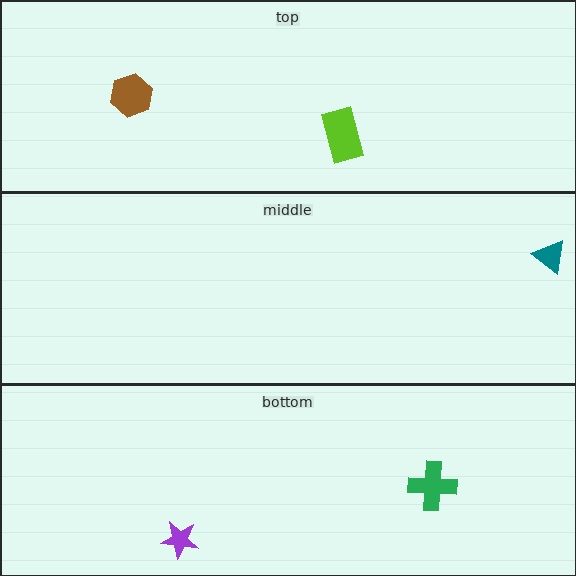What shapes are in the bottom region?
The green cross, the purple star.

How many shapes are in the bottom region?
2.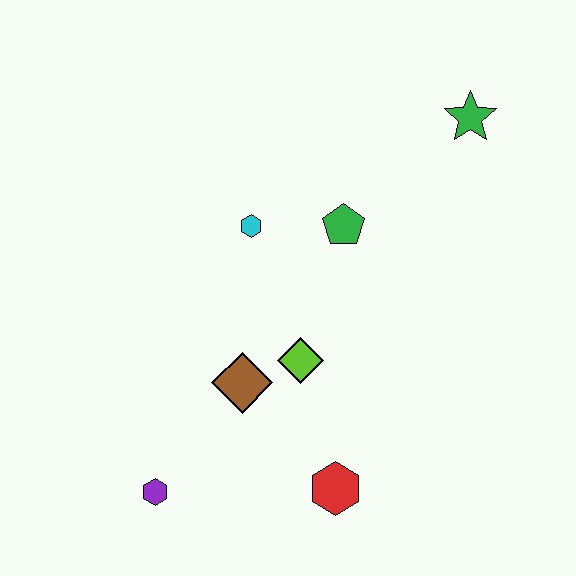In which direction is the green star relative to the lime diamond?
The green star is above the lime diamond.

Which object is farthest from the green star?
The purple hexagon is farthest from the green star.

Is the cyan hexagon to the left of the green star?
Yes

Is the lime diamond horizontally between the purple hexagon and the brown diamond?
No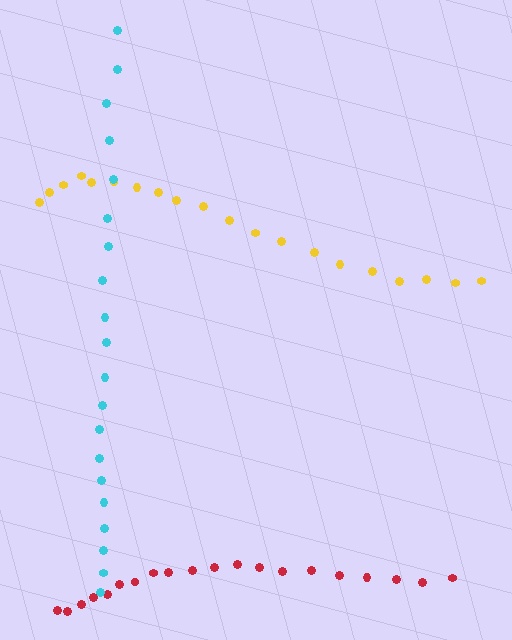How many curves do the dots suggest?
There are 3 distinct paths.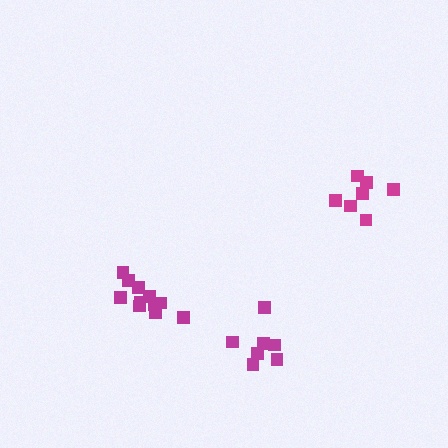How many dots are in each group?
Group 1: 7 dots, Group 2: 11 dots, Group 3: 7 dots (25 total).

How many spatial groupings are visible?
There are 3 spatial groupings.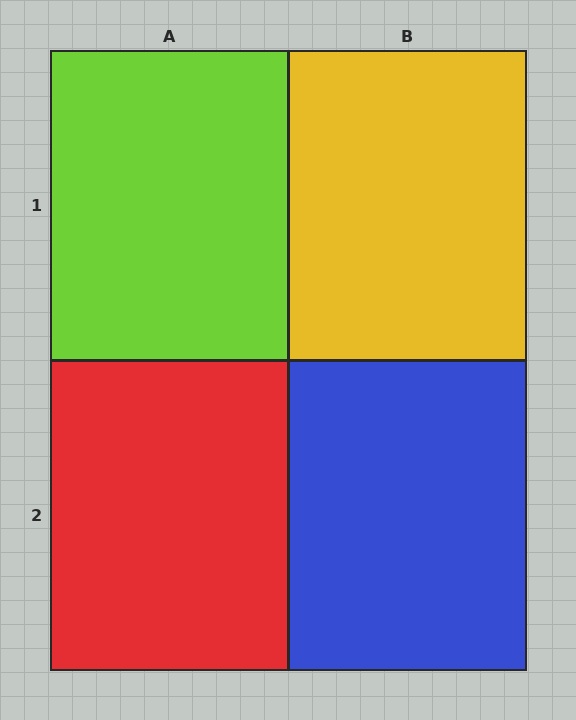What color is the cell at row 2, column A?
Red.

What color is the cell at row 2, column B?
Blue.